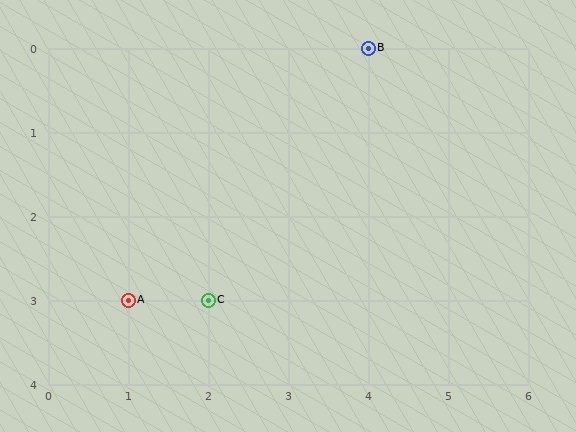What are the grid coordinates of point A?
Point A is at grid coordinates (1, 3).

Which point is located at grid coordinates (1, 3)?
Point A is at (1, 3).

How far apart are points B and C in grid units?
Points B and C are 2 columns and 3 rows apart (about 3.6 grid units diagonally).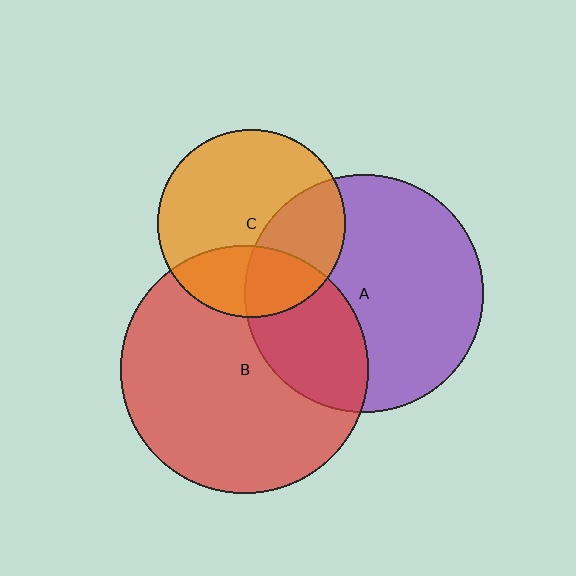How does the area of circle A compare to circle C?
Approximately 1.6 times.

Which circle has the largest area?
Circle B (red).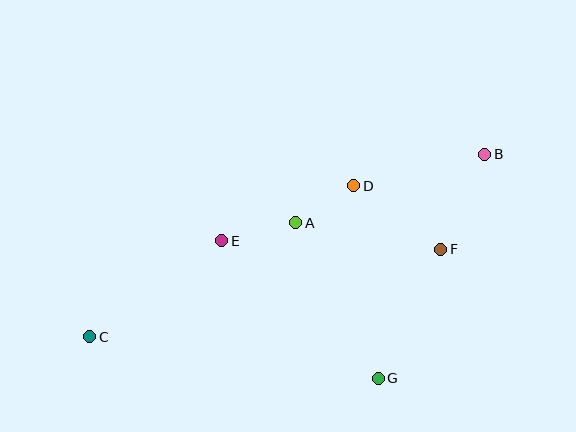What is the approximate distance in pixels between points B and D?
The distance between B and D is approximately 135 pixels.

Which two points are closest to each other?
Points A and D are closest to each other.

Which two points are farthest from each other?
Points B and C are farthest from each other.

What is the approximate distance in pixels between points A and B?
The distance between A and B is approximately 201 pixels.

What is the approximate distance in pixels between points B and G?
The distance between B and G is approximately 248 pixels.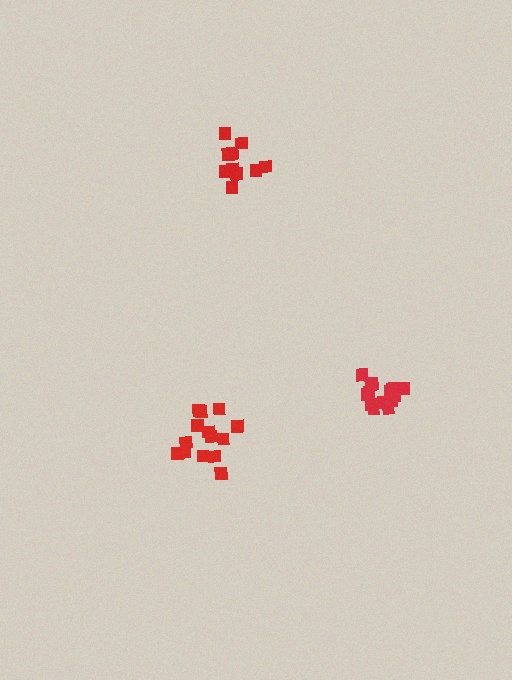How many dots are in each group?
Group 1: 14 dots, Group 2: 10 dots, Group 3: 14 dots (38 total).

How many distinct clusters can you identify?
There are 3 distinct clusters.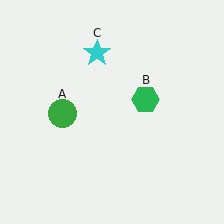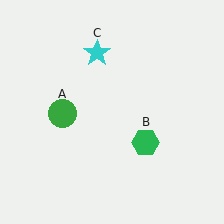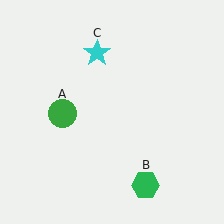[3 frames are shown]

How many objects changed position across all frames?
1 object changed position: green hexagon (object B).